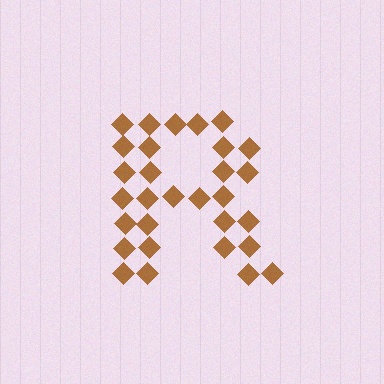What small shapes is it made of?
It is made of small diamonds.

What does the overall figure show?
The overall figure shows the letter R.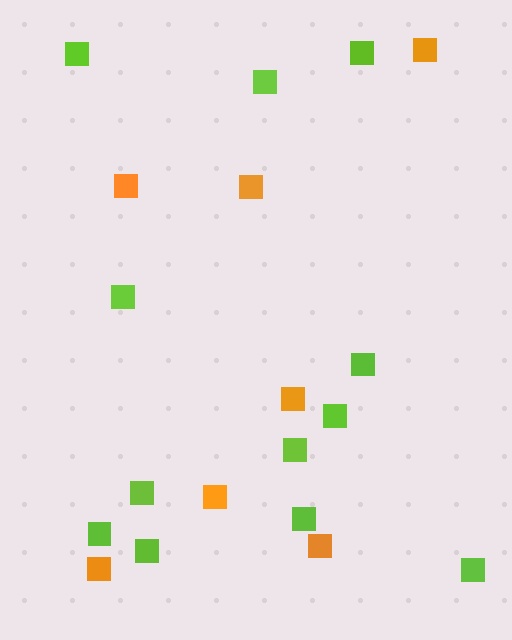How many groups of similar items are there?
There are 2 groups: one group of lime squares (12) and one group of orange squares (7).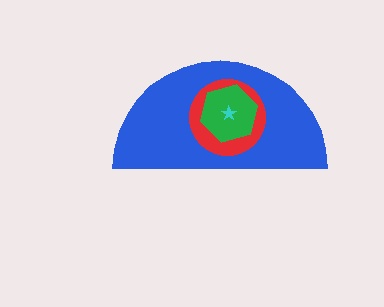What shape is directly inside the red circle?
The green hexagon.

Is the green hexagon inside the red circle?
Yes.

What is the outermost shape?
The blue semicircle.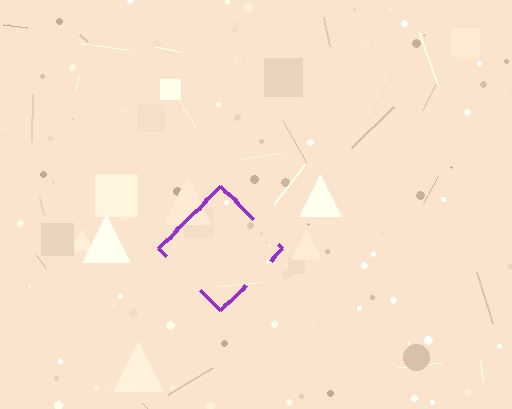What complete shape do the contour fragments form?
The contour fragments form a diamond.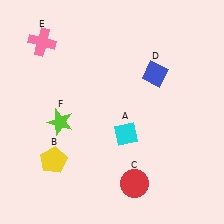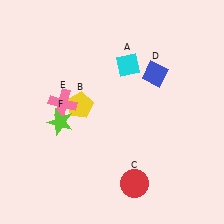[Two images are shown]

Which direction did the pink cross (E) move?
The pink cross (E) moved down.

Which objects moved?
The objects that moved are: the cyan diamond (A), the yellow pentagon (B), the pink cross (E).